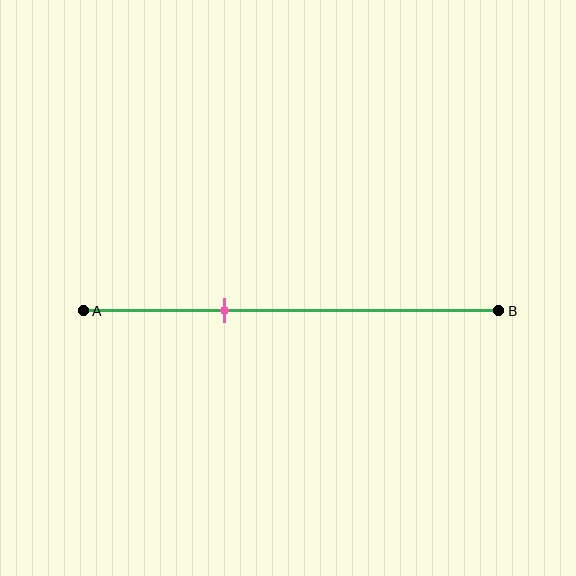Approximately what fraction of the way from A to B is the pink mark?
The pink mark is approximately 35% of the way from A to B.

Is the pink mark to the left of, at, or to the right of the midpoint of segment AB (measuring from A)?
The pink mark is to the left of the midpoint of segment AB.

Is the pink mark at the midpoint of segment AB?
No, the mark is at about 35% from A, not at the 50% midpoint.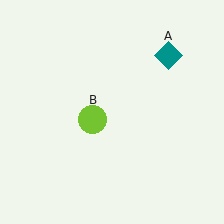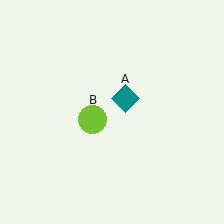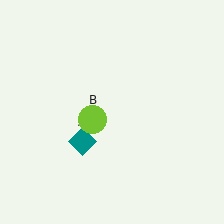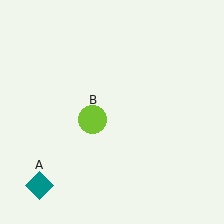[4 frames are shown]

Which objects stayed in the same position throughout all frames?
Lime circle (object B) remained stationary.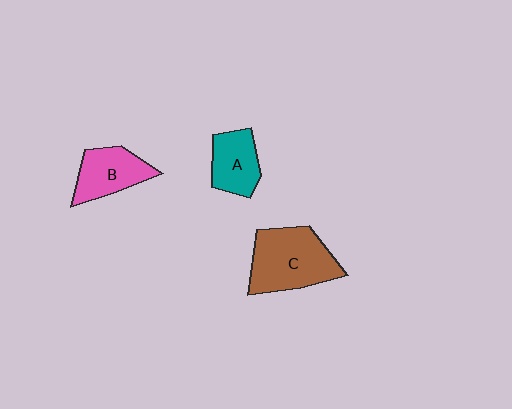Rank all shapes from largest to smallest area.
From largest to smallest: C (brown), B (pink), A (teal).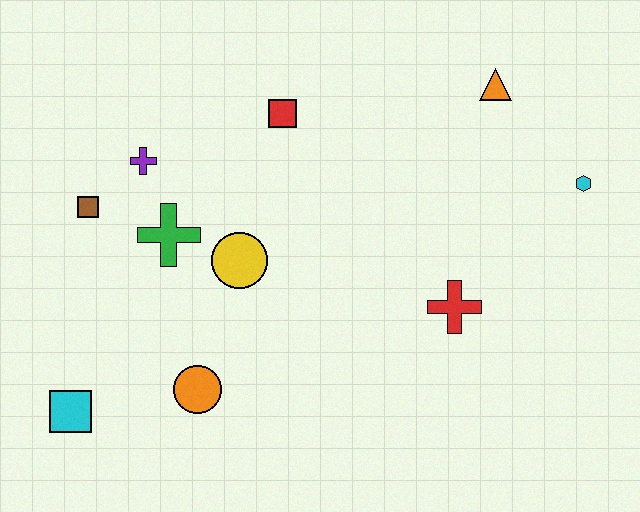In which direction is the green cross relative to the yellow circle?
The green cross is to the left of the yellow circle.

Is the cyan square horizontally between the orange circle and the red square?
No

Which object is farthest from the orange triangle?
The cyan square is farthest from the orange triangle.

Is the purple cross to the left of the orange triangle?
Yes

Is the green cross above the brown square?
No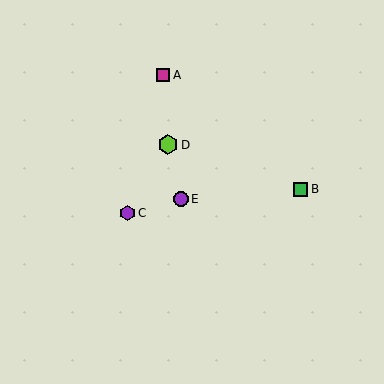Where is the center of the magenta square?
The center of the magenta square is at (163, 75).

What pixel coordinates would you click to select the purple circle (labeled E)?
Click at (181, 199) to select the purple circle E.